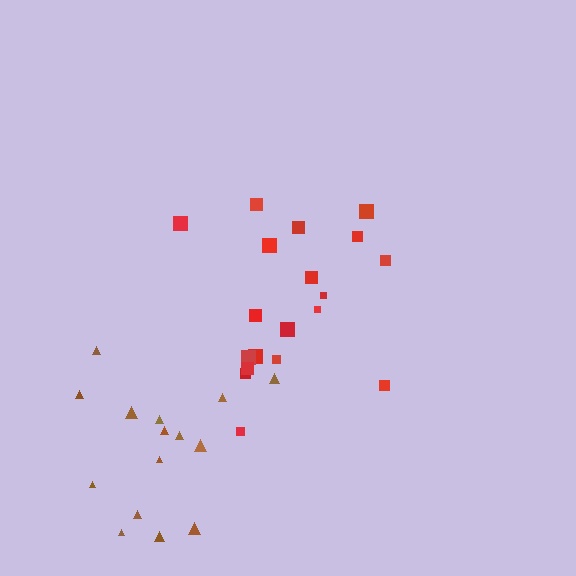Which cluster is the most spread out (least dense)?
Brown.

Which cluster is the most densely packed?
Red.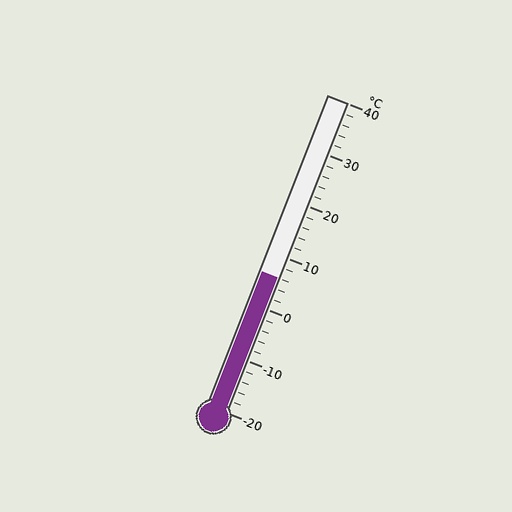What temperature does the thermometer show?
The thermometer shows approximately 6°C.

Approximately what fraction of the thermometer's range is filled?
The thermometer is filled to approximately 45% of its range.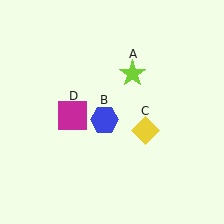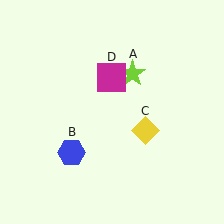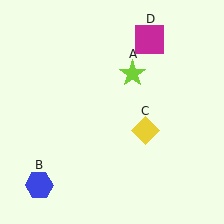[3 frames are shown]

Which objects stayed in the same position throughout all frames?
Lime star (object A) and yellow diamond (object C) remained stationary.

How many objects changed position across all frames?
2 objects changed position: blue hexagon (object B), magenta square (object D).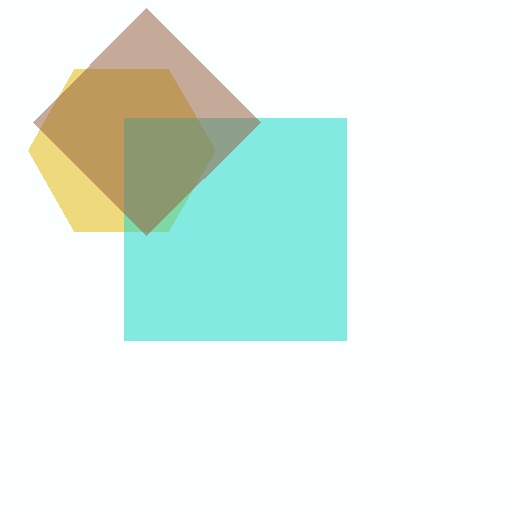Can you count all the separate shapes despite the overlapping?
Yes, there are 3 separate shapes.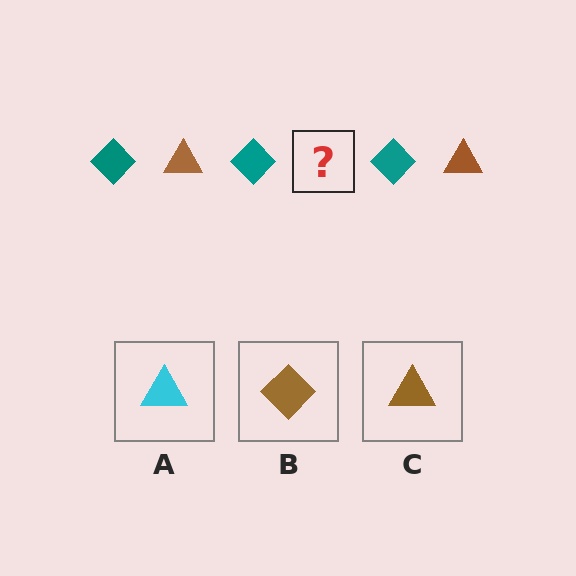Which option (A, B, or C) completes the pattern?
C.